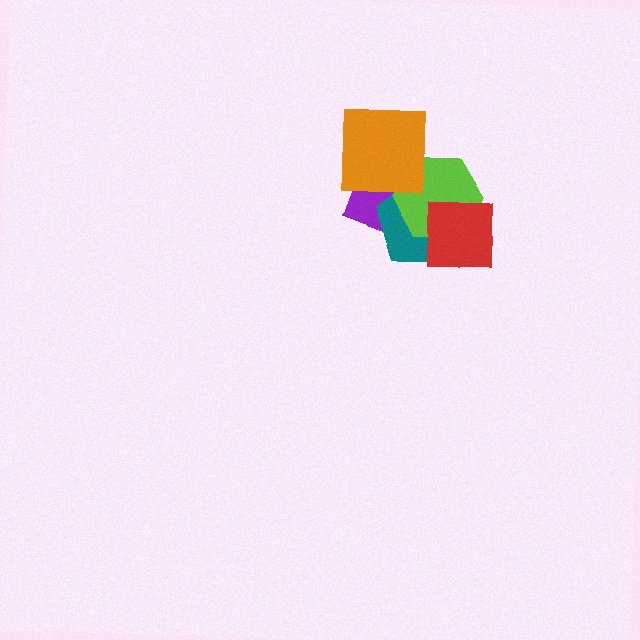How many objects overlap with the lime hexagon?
4 objects overlap with the lime hexagon.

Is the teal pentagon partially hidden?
Yes, it is partially covered by another shape.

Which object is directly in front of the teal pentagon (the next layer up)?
The lime hexagon is directly in front of the teal pentagon.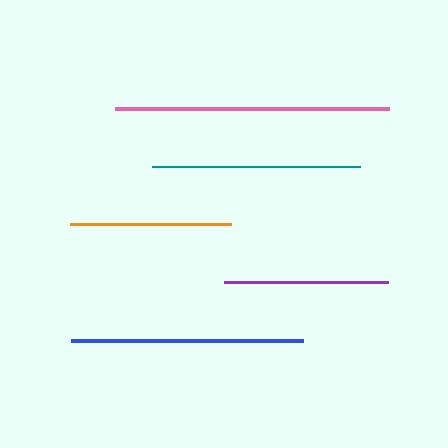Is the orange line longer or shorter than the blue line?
The blue line is longer than the orange line.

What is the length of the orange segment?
The orange segment is approximately 161 pixels long.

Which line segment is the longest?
The pink line is the longest at approximately 274 pixels.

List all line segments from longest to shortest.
From longest to shortest: pink, blue, teal, purple, orange.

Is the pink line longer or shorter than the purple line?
The pink line is longer than the purple line.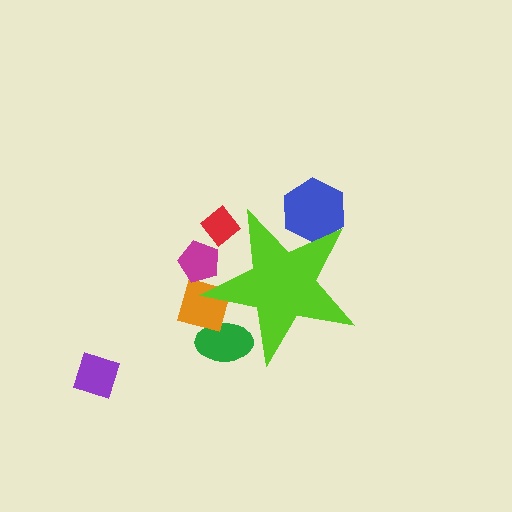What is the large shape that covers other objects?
A lime star.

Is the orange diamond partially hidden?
Yes, the orange diamond is partially hidden behind the lime star.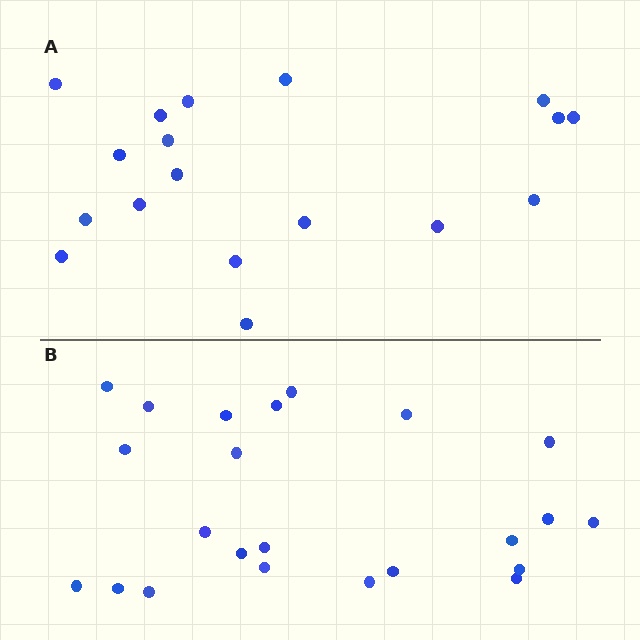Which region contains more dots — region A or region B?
Region B (the bottom region) has more dots.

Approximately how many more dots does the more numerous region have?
Region B has about 5 more dots than region A.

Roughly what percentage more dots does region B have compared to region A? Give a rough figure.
About 30% more.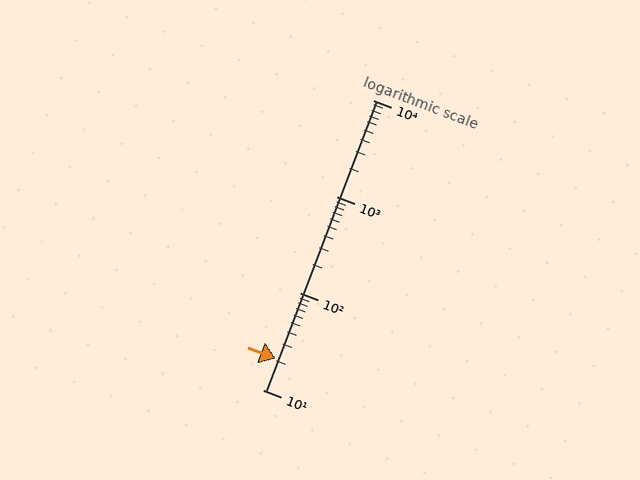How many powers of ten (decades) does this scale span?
The scale spans 3 decades, from 10 to 10000.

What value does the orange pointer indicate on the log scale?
The pointer indicates approximately 21.